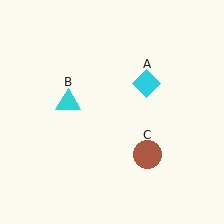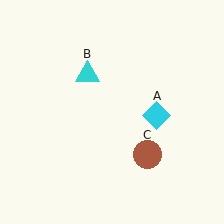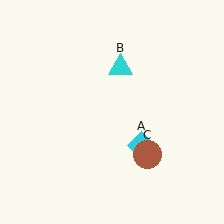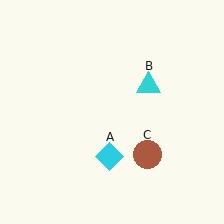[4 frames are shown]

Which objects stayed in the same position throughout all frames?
Brown circle (object C) remained stationary.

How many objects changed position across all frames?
2 objects changed position: cyan diamond (object A), cyan triangle (object B).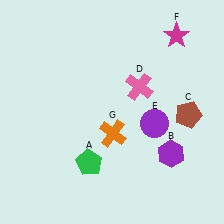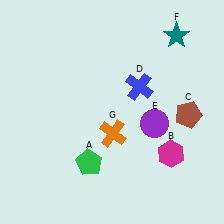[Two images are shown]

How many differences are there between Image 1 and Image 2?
There are 3 differences between the two images.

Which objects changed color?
B changed from purple to magenta. D changed from pink to blue. F changed from magenta to teal.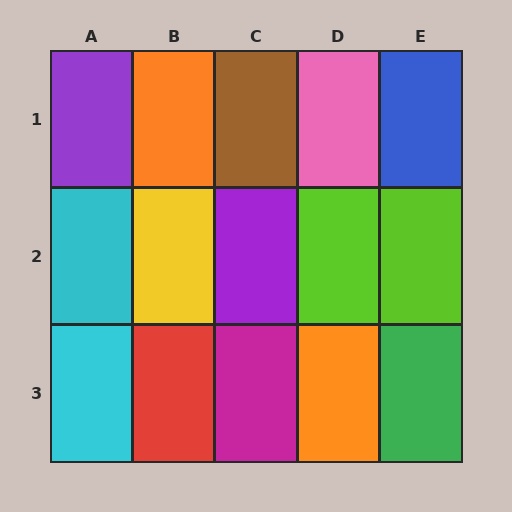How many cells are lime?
2 cells are lime.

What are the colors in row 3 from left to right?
Cyan, red, magenta, orange, green.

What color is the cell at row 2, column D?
Lime.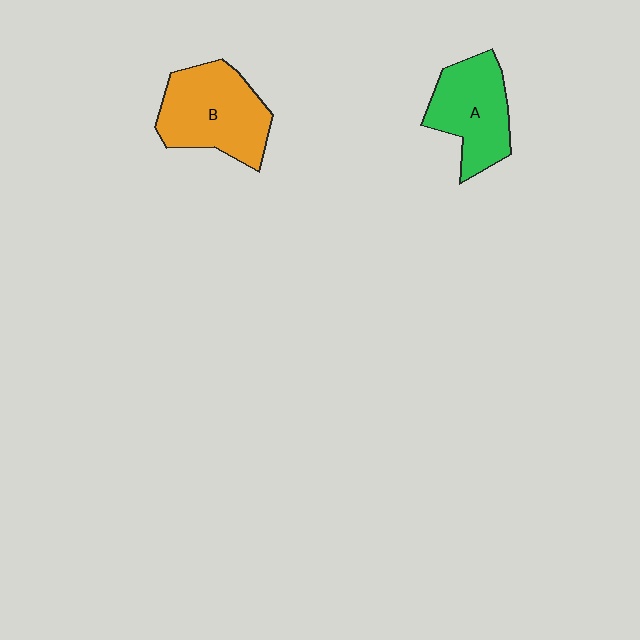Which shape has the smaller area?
Shape A (green).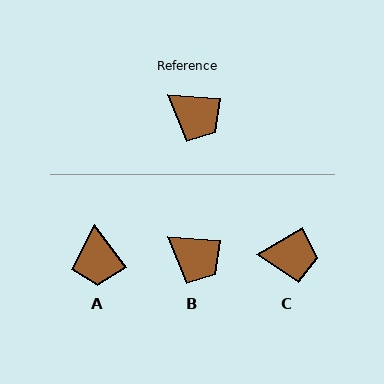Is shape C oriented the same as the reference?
No, it is off by about 34 degrees.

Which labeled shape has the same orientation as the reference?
B.